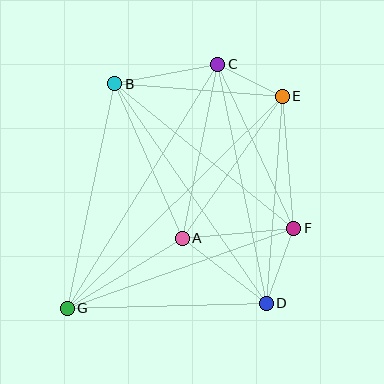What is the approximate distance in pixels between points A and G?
The distance between A and G is approximately 135 pixels.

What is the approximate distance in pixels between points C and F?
The distance between C and F is approximately 181 pixels.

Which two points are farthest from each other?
Points E and G are farthest from each other.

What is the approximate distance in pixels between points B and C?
The distance between B and C is approximately 105 pixels.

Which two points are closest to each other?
Points C and E are closest to each other.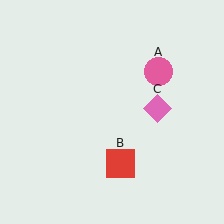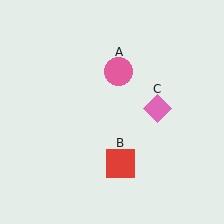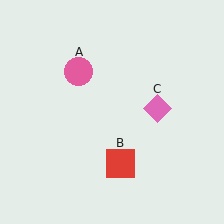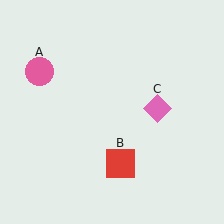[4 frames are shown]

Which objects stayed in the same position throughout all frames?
Red square (object B) and pink diamond (object C) remained stationary.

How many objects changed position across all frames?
1 object changed position: pink circle (object A).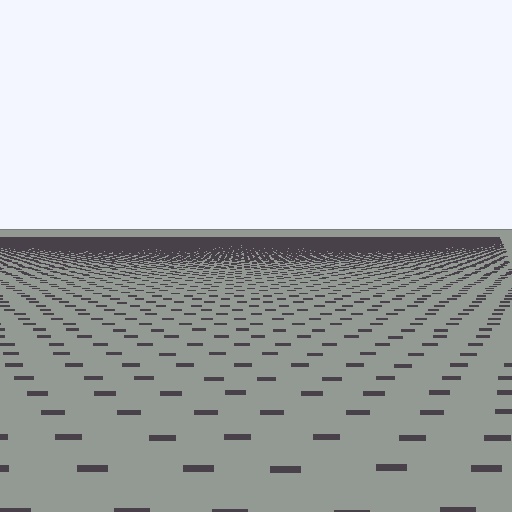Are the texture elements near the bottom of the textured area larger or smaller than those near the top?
Larger. Near the bottom, elements are closer to the viewer and appear at a bigger on-screen size.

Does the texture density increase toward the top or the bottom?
Density increases toward the top.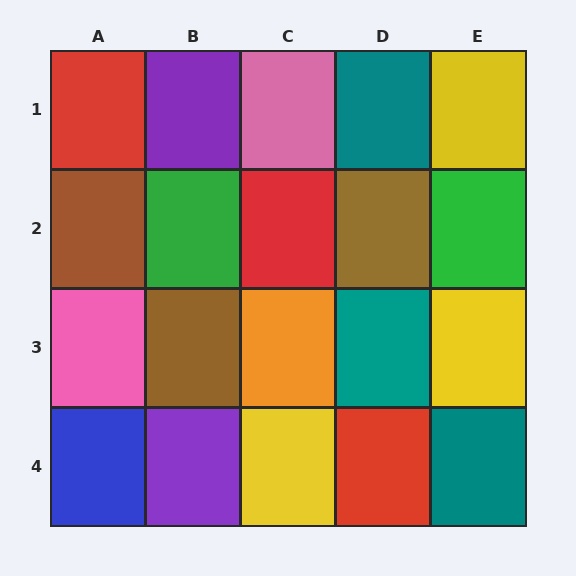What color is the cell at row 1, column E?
Yellow.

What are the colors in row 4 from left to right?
Blue, purple, yellow, red, teal.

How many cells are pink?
2 cells are pink.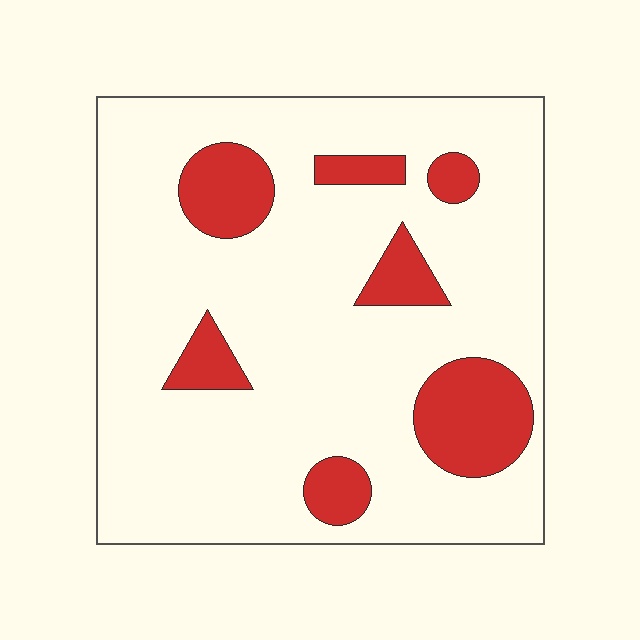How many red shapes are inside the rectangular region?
7.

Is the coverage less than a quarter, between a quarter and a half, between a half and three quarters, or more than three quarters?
Less than a quarter.